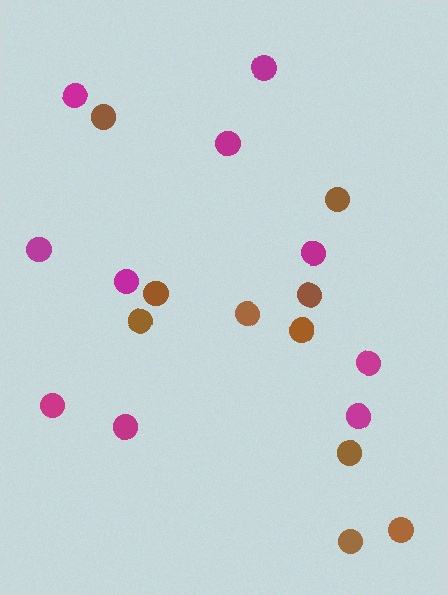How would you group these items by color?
There are 2 groups: one group of magenta circles (10) and one group of brown circles (10).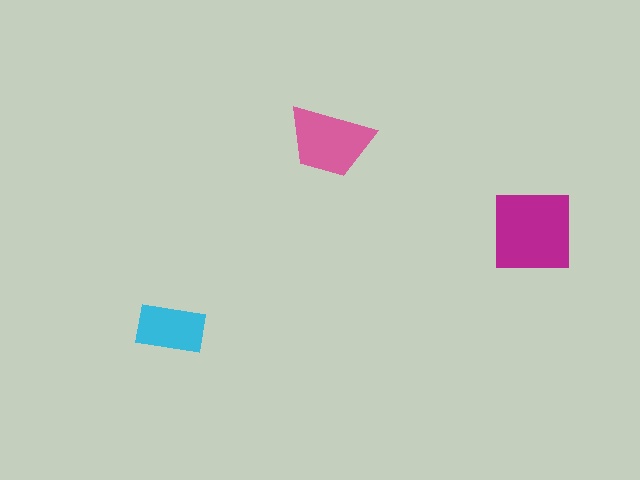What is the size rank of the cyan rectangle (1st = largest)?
3rd.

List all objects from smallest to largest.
The cyan rectangle, the pink trapezoid, the magenta square.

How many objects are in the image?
There are 3 objects in the image.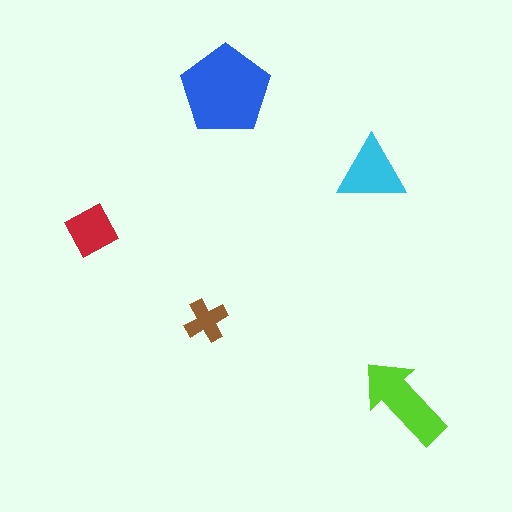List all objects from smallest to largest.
The brown cross, the red square, the cyan triangle, the lime arrow, the blue pentagon.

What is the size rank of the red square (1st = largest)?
4th.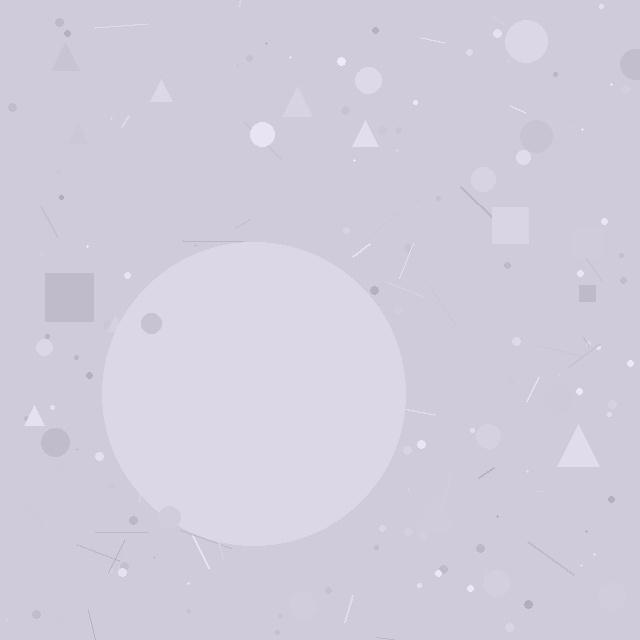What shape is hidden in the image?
A circle is hidden in the image.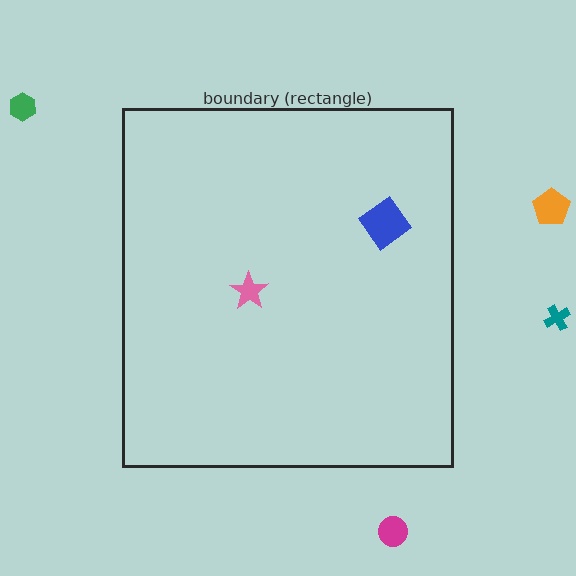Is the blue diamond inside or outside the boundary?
Inside.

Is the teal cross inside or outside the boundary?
Outside.